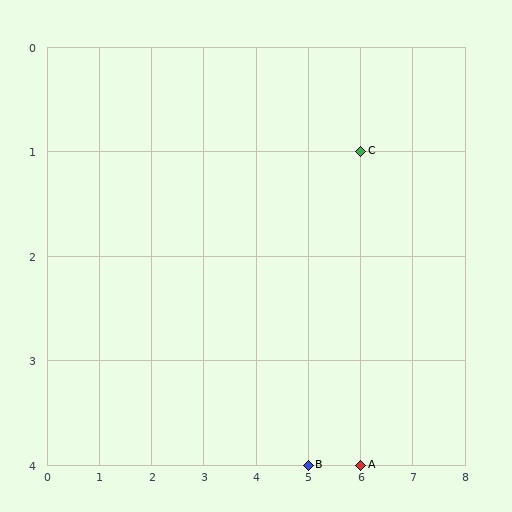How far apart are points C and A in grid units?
Points C and A are 3 rows apart.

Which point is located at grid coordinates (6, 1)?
Point C is at (6, 1).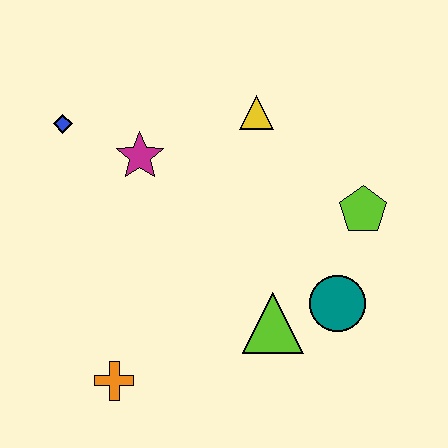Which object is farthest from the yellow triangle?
The orange cross is farthest from the yellow triangle.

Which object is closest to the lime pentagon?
The teal circle is closest to the lime pentagon.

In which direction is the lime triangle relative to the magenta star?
The lime triangle is below the magenta star.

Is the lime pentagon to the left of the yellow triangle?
No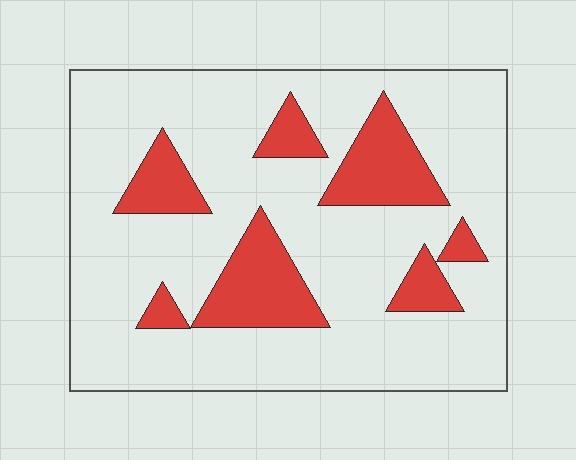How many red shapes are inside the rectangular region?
7.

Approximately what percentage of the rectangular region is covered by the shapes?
Approximately 20%.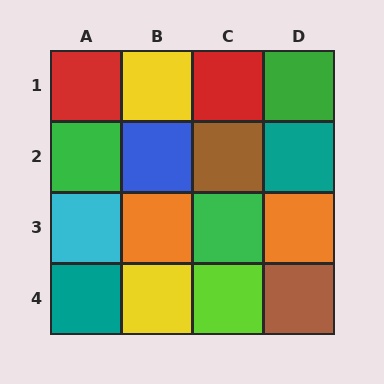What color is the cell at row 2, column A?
Green.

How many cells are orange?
2 cells are orange.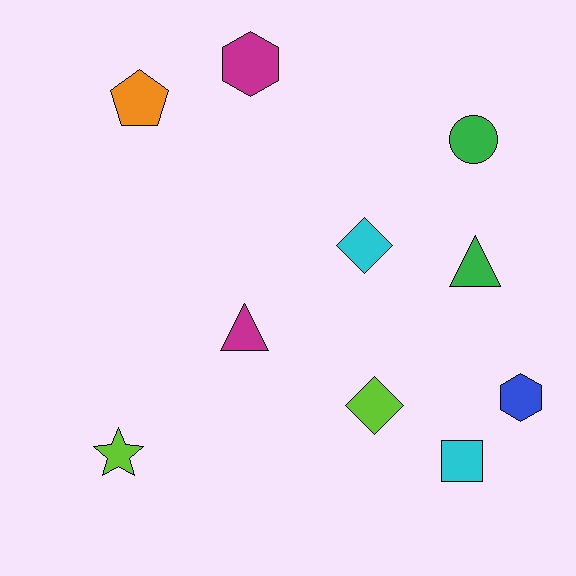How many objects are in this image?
There are 10 objects.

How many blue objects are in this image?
There is 1 blue object.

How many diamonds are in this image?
There are 2 diamonds.